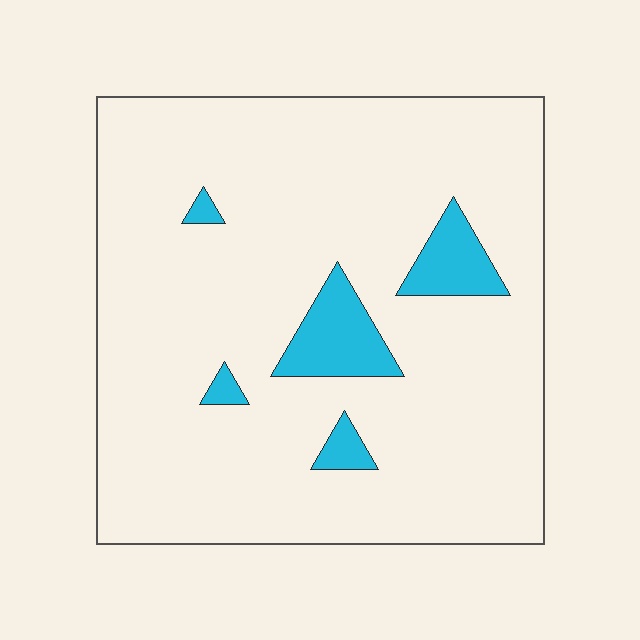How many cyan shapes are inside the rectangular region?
5.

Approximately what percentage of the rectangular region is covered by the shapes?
Approximately 10%.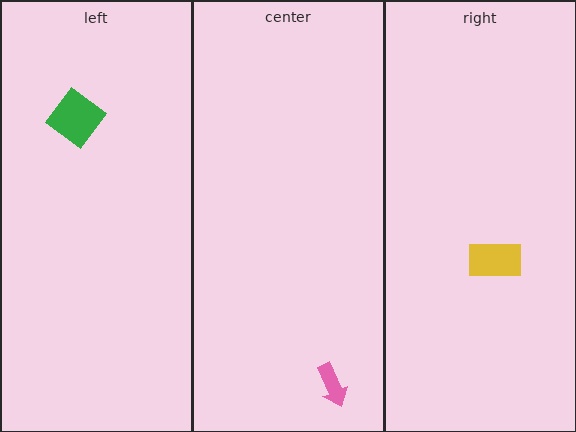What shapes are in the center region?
The pink arrow.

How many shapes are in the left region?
1.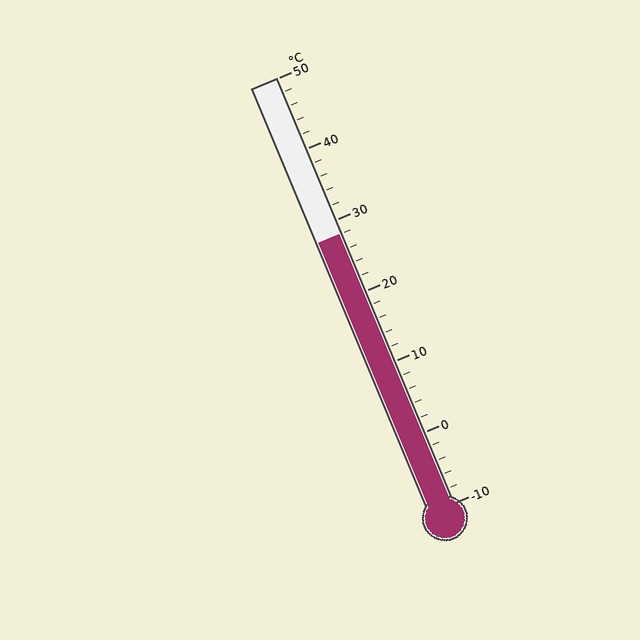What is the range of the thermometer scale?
The thermometer scale ranges from -10°C to 50°C.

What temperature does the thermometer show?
The thermometer shows approximately 28°C.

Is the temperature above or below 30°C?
The temperature is below 30°C.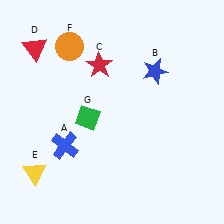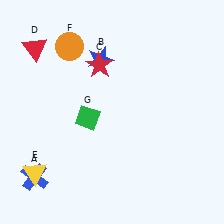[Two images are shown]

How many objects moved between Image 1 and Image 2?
2 objects moved between the two images.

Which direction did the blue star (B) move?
The blue star (B) moved left.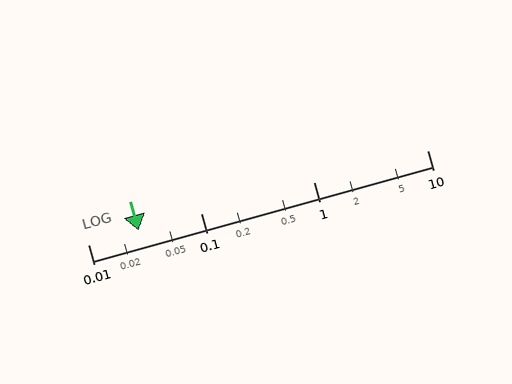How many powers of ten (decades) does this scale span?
The scale spans 3 decades, from 0.01 to 10.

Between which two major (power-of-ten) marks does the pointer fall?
The pointer is between 0.01 and 0.1.